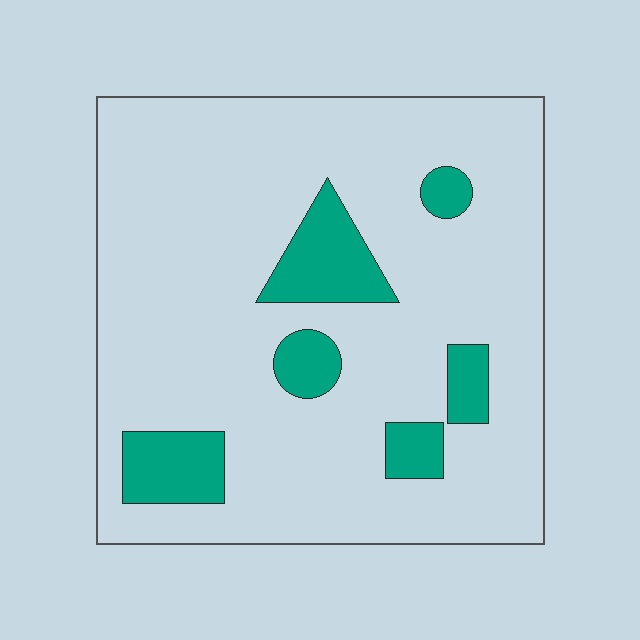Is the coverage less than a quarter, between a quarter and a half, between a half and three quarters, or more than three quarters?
Less than a quarter.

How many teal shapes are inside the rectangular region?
6.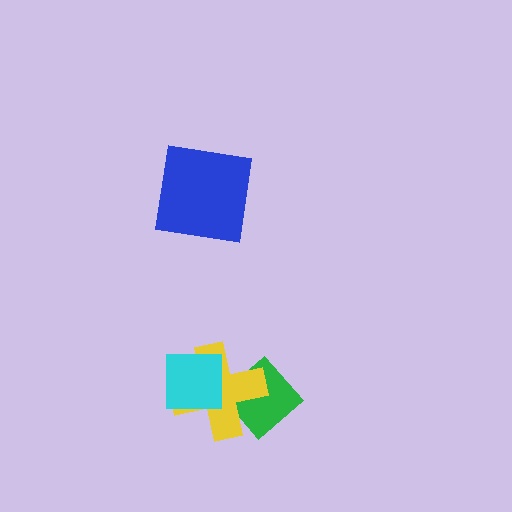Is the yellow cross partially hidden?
Yes, it is partially covered by another shape.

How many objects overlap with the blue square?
0 objects overlap with the blue square.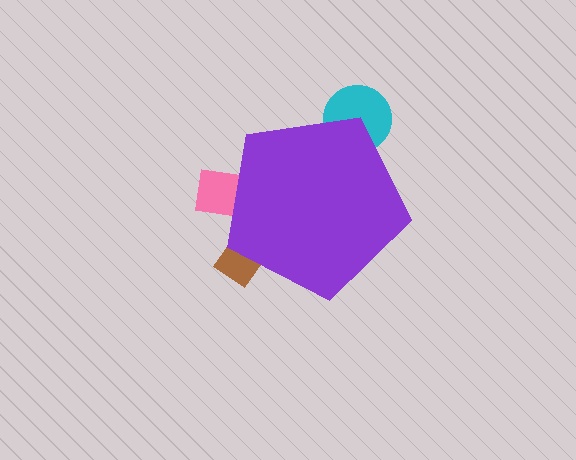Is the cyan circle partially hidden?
Yes, the cyan circle is partially hidden behind the purple pentagon.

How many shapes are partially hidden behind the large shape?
3 shapes are partially hidden.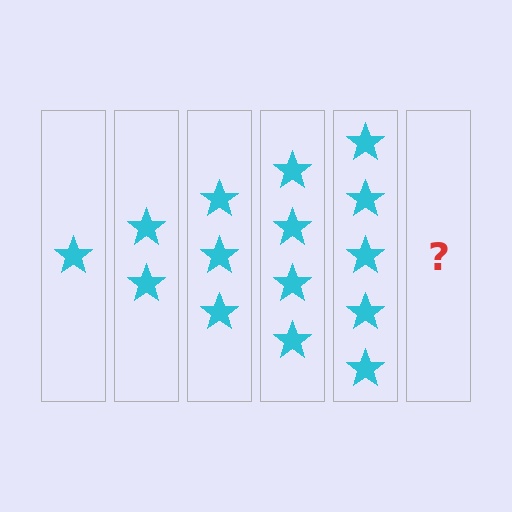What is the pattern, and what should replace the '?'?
The pattern is that each step adds one more star. The '?' should be 6 stars.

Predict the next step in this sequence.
The next step is 6 stars.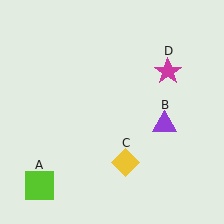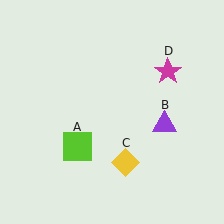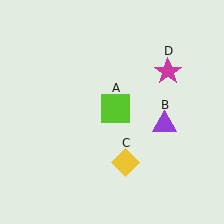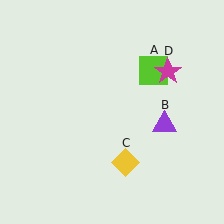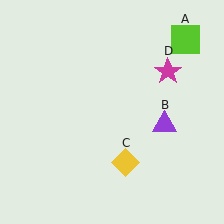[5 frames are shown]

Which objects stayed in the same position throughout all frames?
Purple triangle (object B) and yellow diamond (object C) and magenta star (object D) remained stationary.